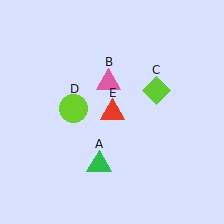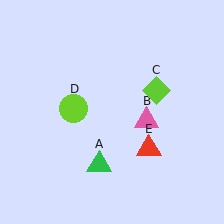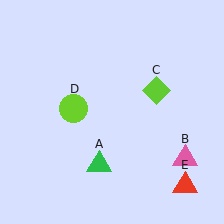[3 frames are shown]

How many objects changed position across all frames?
2 objects changed position: pink triangle (object B), red triangle (object E).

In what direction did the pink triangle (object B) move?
The pink triangle (object B) moved down and to the right.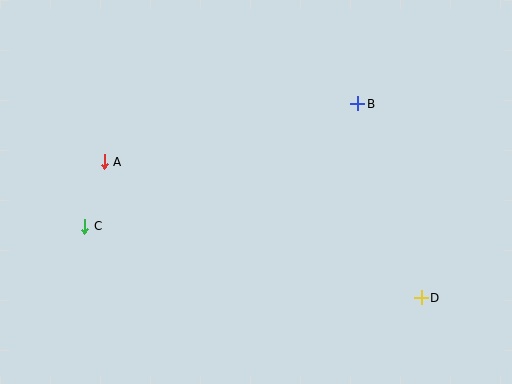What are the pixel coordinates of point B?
Point B is at (358, 104).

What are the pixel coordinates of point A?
Point A is at (104, 162).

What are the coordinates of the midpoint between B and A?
The midpoint between B and A is at (231, 133).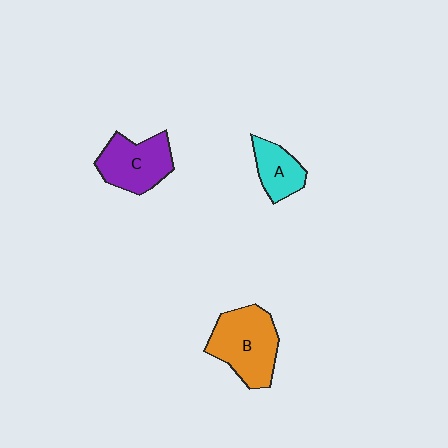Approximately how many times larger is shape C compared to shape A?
Approximately 1.5 times.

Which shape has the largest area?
Shape B (orange).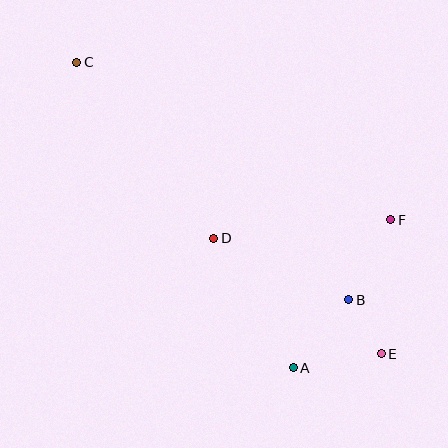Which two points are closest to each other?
Points B and E are closest to each other.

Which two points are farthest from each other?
Points C and E are farthest from each other.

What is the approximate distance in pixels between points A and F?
The distance between A and F is approximately 177 pixels.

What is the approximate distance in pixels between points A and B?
The distance between A and B is approximately 88 pixels.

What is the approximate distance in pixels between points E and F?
The distance between E and F is approximately 134 pixels.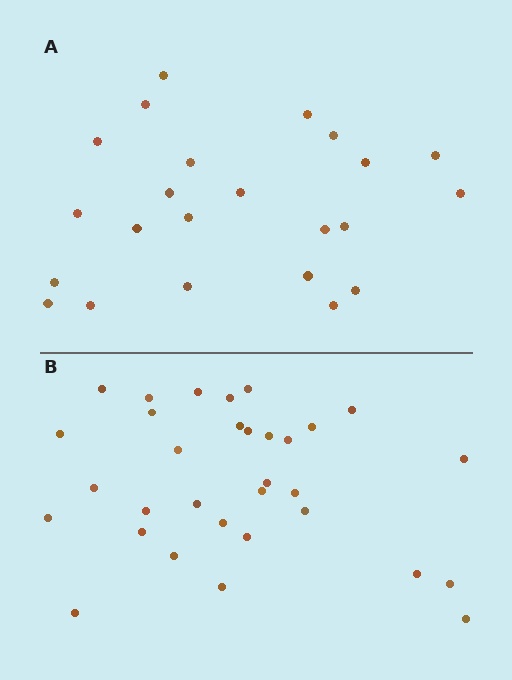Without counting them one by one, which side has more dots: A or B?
Region B (the bottom region) has more dots.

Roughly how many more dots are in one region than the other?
Region B has roughly 8 or so more dots than region A.